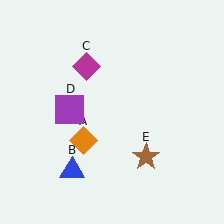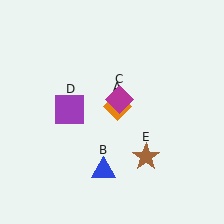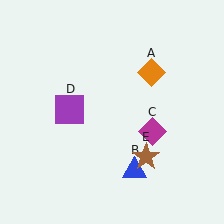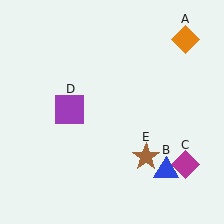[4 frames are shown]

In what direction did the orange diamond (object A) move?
The orange diamond (object A) moved up and to the right.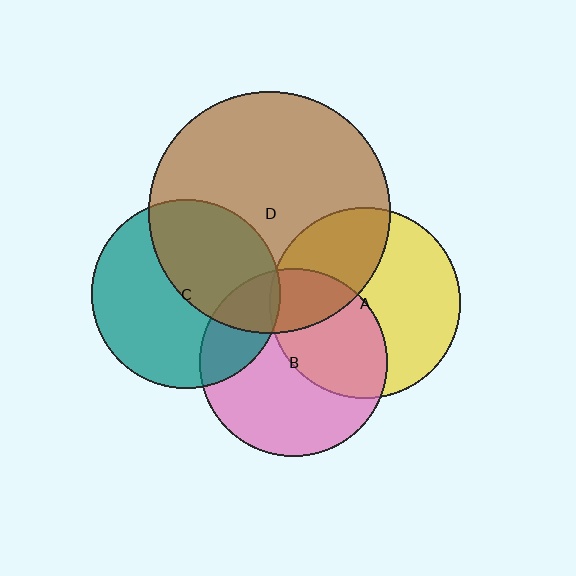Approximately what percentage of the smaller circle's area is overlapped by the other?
Approximately 20%.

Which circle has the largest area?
Circle D (brown).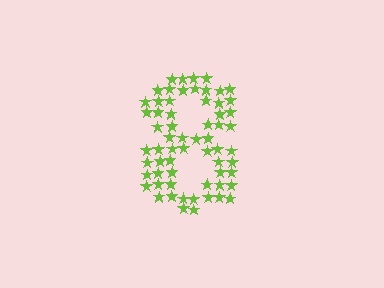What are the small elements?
The small elements are stars.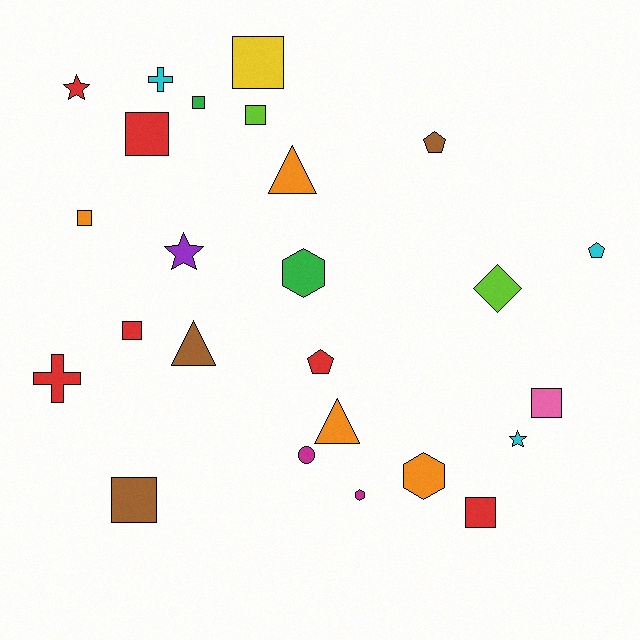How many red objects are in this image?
There are 6 red objects.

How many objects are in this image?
There are 25 objects.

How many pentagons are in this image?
There are 3 pentagons.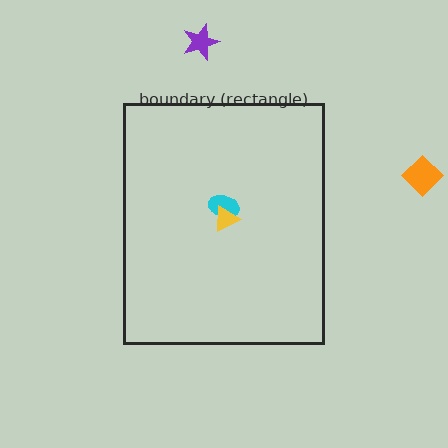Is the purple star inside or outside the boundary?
Outside.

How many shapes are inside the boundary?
2 inside, 2 outside.